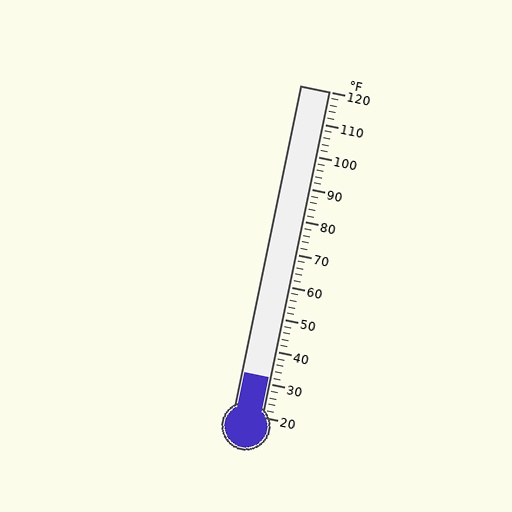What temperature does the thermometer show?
The thermometer shows approximately 32°F.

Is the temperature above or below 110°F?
The temperature is below 110°F.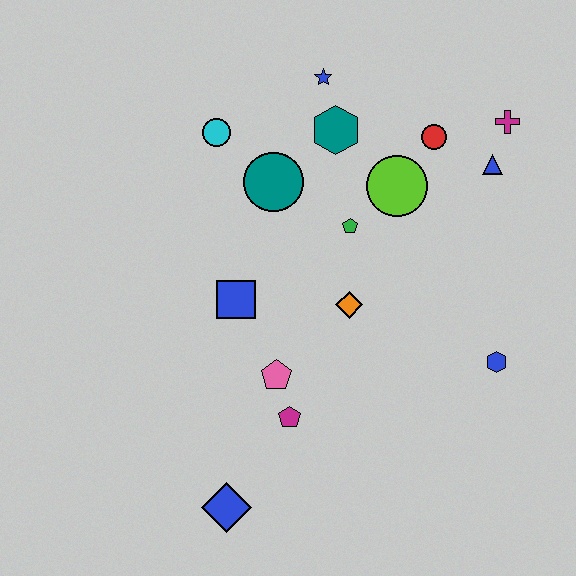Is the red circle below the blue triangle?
No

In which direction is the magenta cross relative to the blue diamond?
The magenta cross is above the blue diamond.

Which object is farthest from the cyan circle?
The blue diamond is farthest from the cyan circle.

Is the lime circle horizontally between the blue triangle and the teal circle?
Yes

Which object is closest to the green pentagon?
The lime circle is closest to the green pentagon.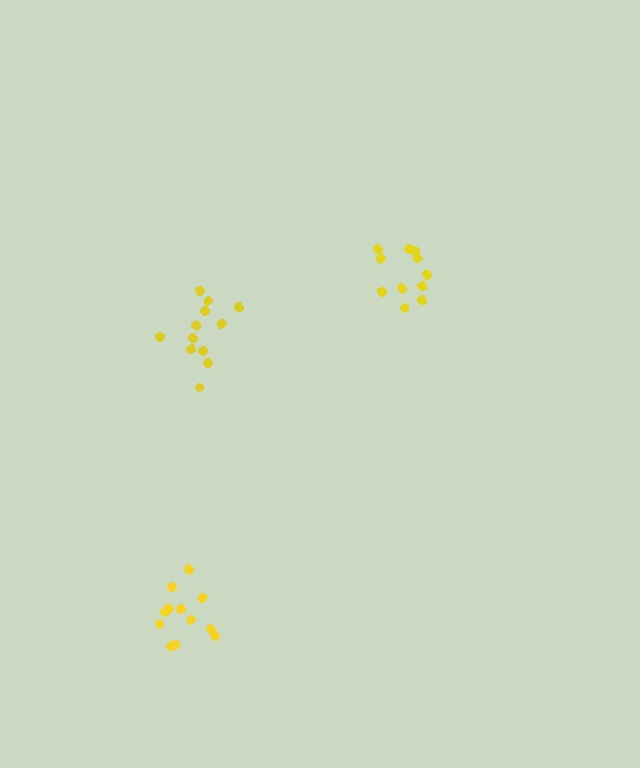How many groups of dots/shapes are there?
There are 3 groups.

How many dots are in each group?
Group 1: 12 dots, Group 2: 12 dots, Group 3: 11 dots (35 total).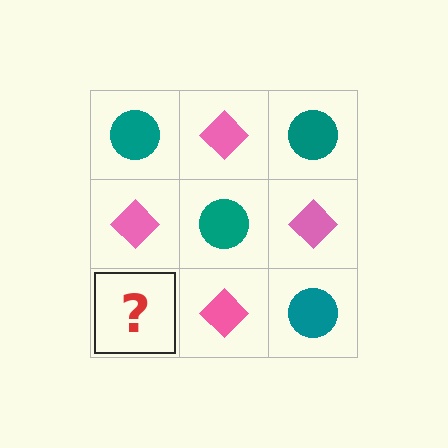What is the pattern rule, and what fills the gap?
The rule is that it alternates teal circle and pink diamond in a checkerboard pattern. The gap should be filled with a teal circle.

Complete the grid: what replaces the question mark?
The question mark should be replaced with a teal circle.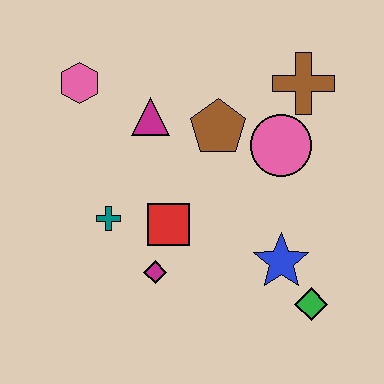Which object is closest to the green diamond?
The blue star is closest to the green diamond.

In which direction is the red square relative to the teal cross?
The red square is to the right of the teal cross.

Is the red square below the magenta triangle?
Yes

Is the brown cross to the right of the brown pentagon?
Yes